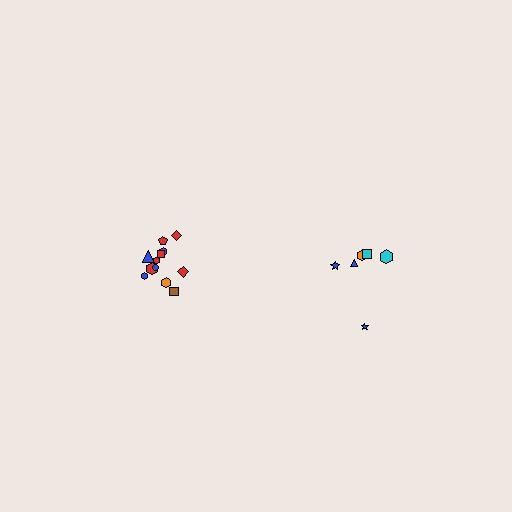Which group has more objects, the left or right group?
The left group.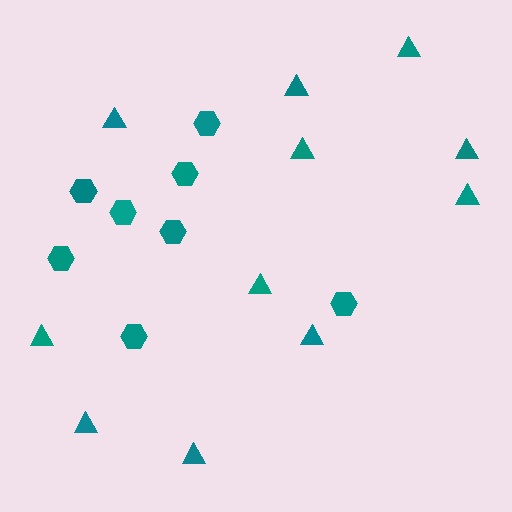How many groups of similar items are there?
There are 2 groups: one group of triangles (11) and one group of hexagons (8).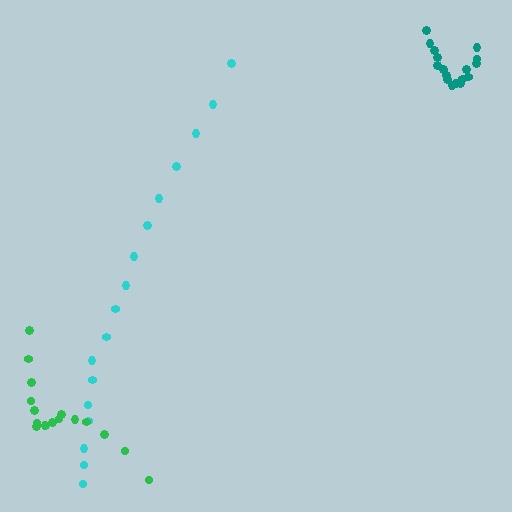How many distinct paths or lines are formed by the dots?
There are 3 distinct paths.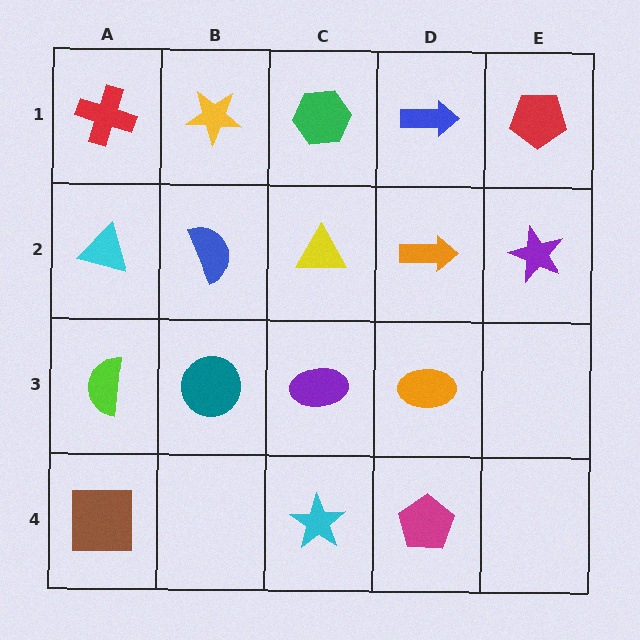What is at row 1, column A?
A red cross.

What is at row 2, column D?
An orange arrow.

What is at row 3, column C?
A purple ellipse.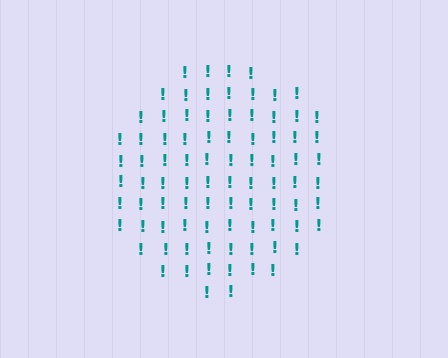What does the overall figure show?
The overall figure shows a circle.